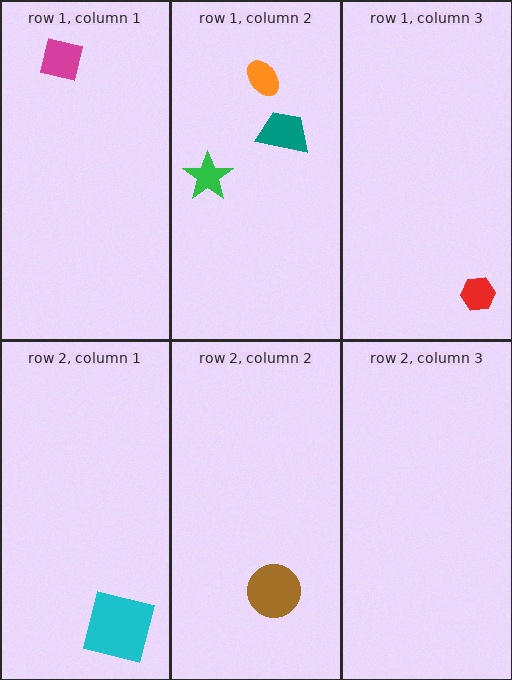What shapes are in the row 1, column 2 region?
The teal trapezoid, the orange ellipse, the green star.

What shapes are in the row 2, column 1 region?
The cyan square.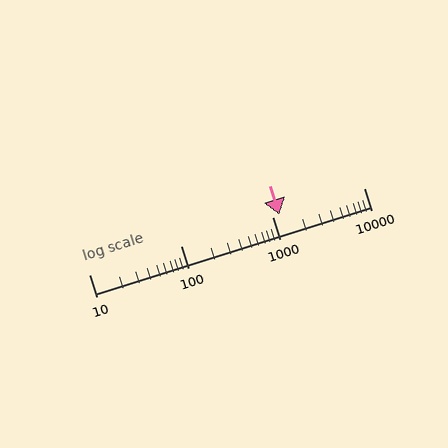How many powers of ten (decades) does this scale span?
The scale spans 3 decades, from 10 to 10000.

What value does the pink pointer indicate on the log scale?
The pointer indicates approximately 1200.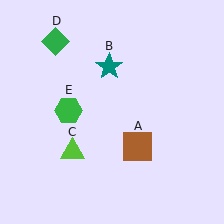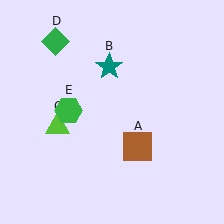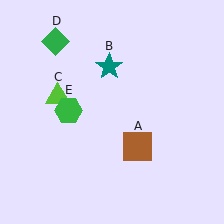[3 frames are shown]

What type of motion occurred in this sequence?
The lime triangle (object C) rotated clockwise around the center of the scene.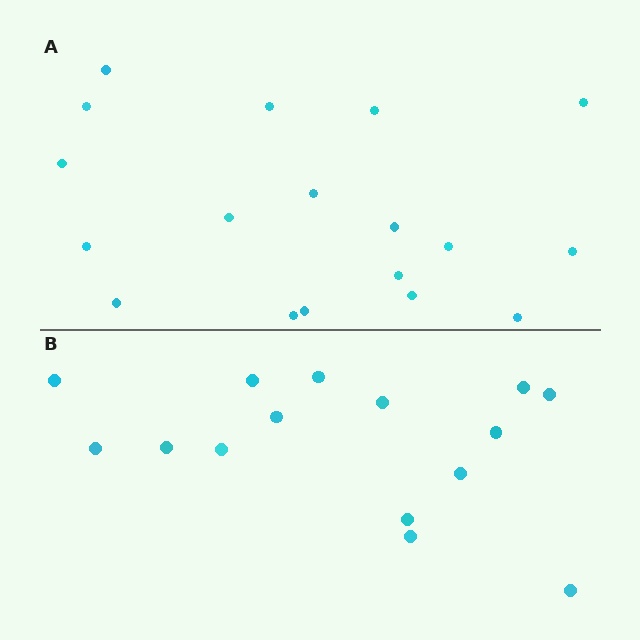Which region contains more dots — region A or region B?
Region A (the top region) has more dots.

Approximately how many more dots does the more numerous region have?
Region A has just a few more — roughly 2 or 3 more dots than region B.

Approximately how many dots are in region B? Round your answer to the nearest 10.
About 20 dots. (The exact count is 15, which rounds to 20.)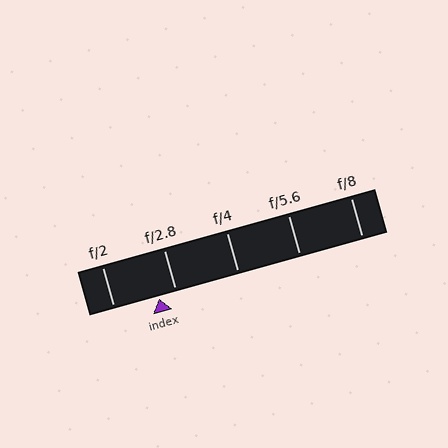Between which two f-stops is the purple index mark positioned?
The index mark is between f/2 and f/2.8.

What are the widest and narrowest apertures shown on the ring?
The widest aperture shown is f/2 and the narrowest is f/8.